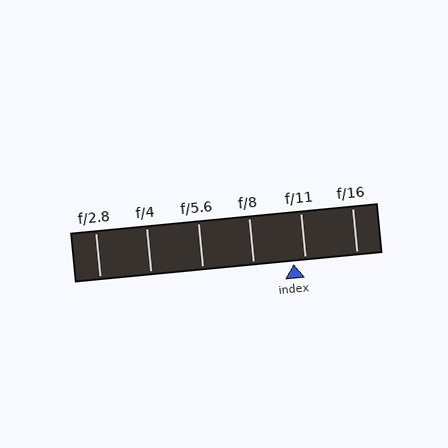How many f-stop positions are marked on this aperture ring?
There are 6 f-stop positions marked.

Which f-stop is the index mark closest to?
The index mark is closest to f/11.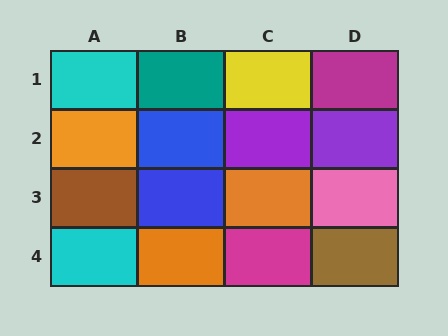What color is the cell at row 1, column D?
Magenta.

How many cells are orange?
3 cells are orange.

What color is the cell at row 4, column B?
Orange.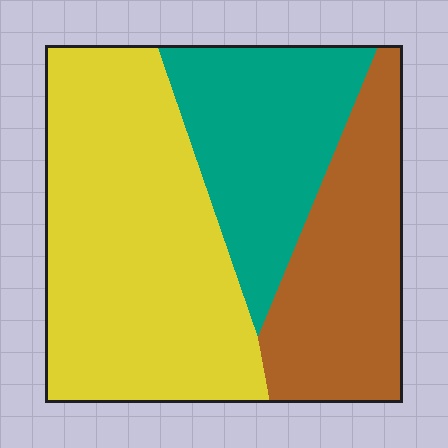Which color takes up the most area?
Yellow, at roughly 50%.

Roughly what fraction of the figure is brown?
Brown covers around 25% of the figure.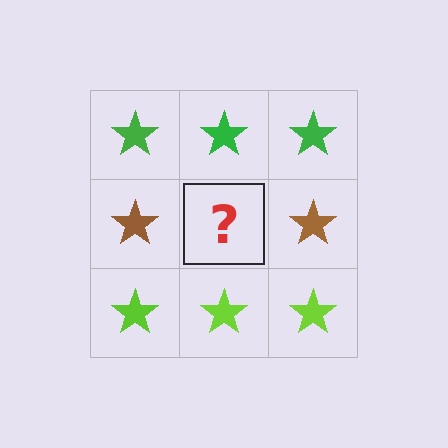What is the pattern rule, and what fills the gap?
The rule is that each row has a consistent color. The gap should be filled with a brown star.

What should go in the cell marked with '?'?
The missing cell should contain a brown star.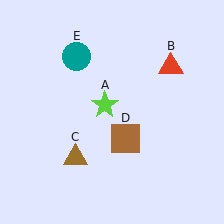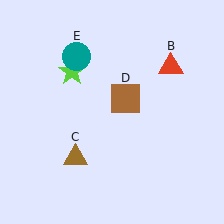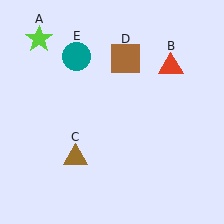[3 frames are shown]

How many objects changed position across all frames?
2 objects changed position: lime star (object A), brown square (object D).